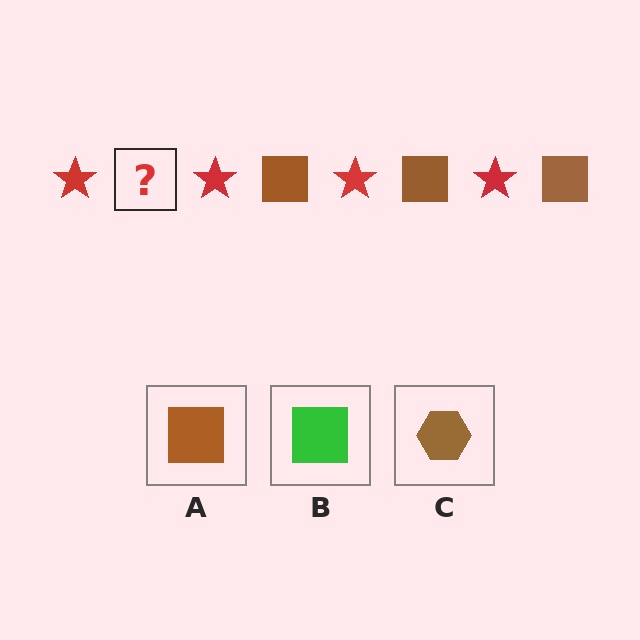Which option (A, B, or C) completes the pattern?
A.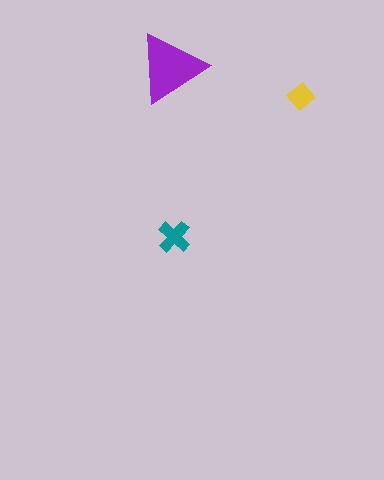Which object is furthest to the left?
The purple triangle is leftmost.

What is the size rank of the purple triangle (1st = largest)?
1st.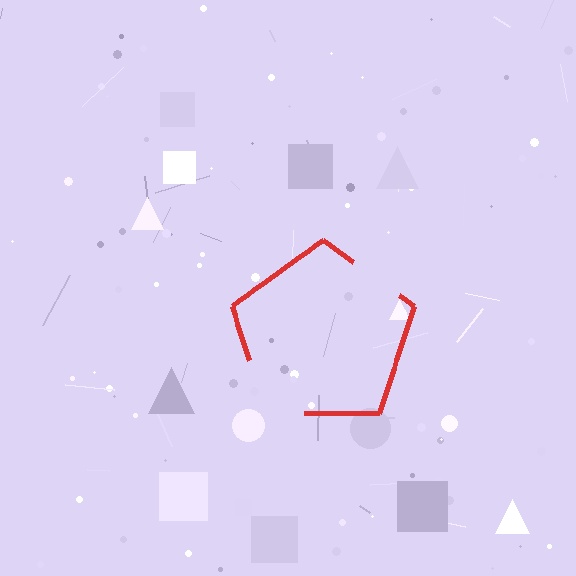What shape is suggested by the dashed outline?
The dashed outline suggests a pentagon.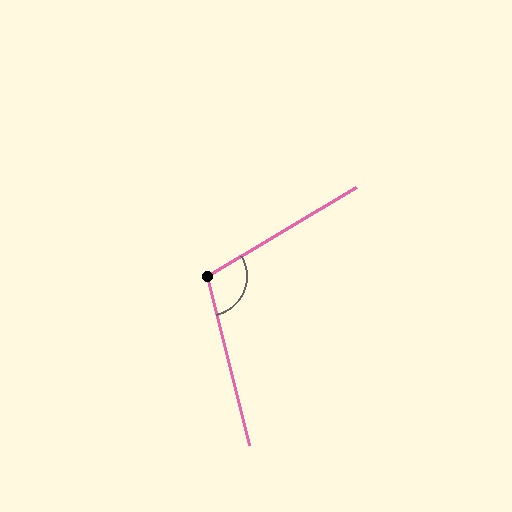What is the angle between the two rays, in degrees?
Approximately 107 degrees.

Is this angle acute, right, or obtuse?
It is obtuse.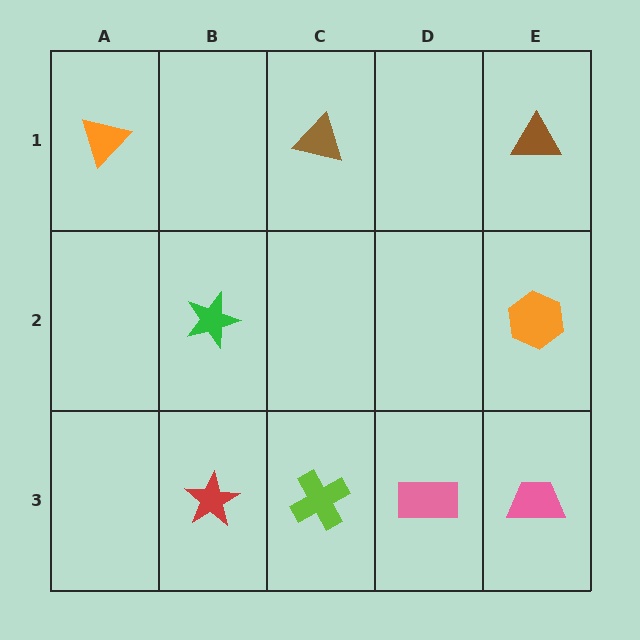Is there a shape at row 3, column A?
No, that cell is empty.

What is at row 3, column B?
A red star.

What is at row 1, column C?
A brown triangle.